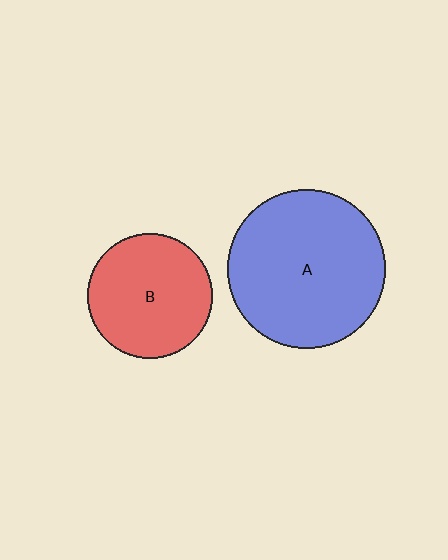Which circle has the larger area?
Circle A (blue).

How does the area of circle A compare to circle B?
Approximately 1.6 times.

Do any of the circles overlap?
No, none of the circles overlap.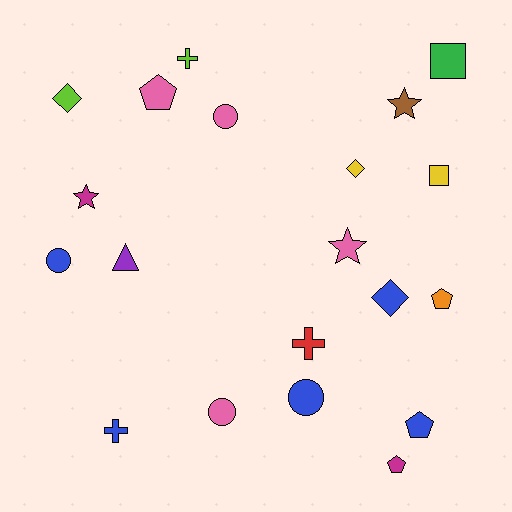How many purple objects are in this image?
There is 1 purple object.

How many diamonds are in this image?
There are 3 diamonds.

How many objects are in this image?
There are 20 objects.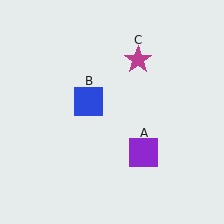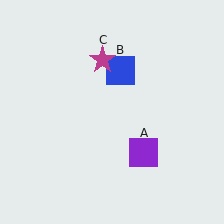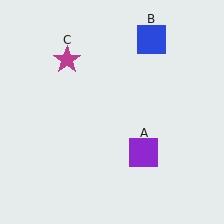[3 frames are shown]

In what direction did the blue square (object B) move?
The blue square (object B) moved up and to the right.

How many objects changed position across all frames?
2 objects changed position: blue square (object B), magenta star (object C).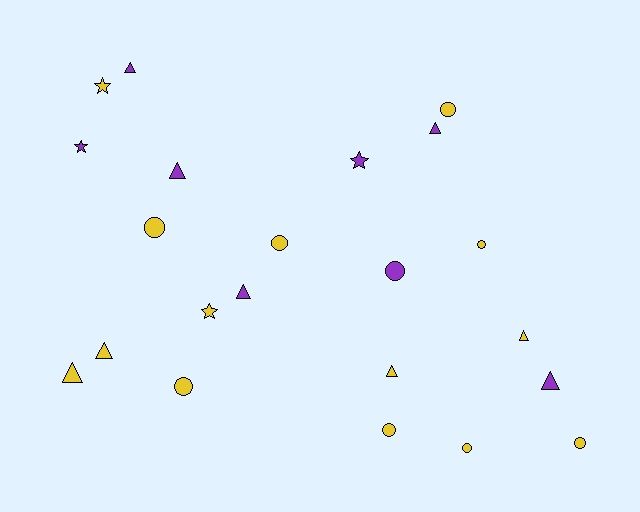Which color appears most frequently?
Yellow, with 14 objects.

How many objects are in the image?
There are 22 objects.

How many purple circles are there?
There is 1 purple circle.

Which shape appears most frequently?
Circle, with 9 objects.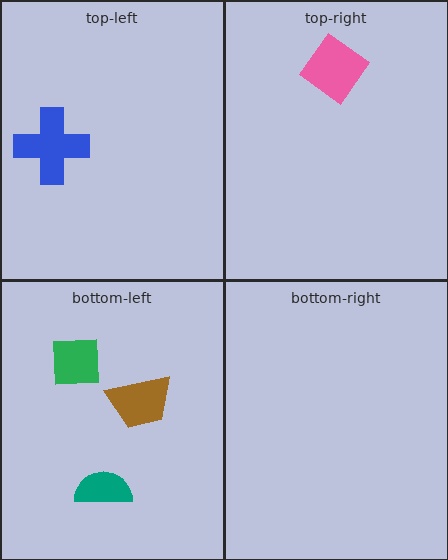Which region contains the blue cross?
The top-left region.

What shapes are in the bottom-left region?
The teal semicircle, the brown trapezoid, the green square.